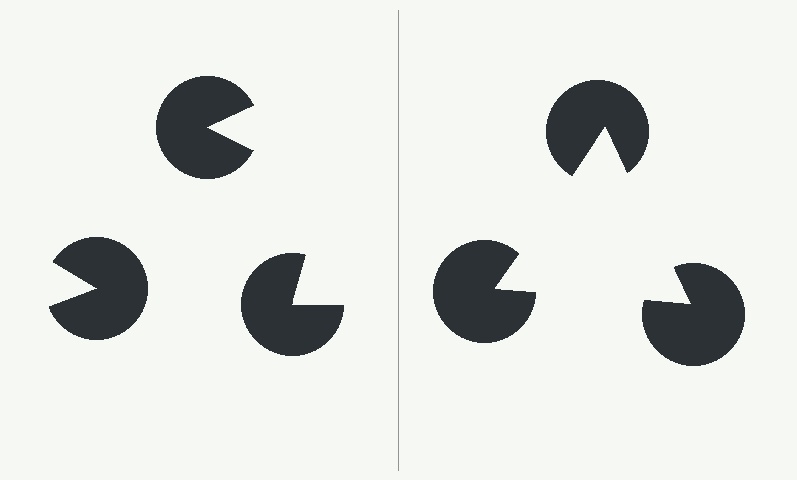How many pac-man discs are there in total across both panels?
6 — 3 on each side.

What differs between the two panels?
The pac-man discs are positioned identically on both sides; only the wedge orientations differ. On the right they align to a triangle; on the left they are misaligned.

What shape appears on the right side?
An illusory triangle.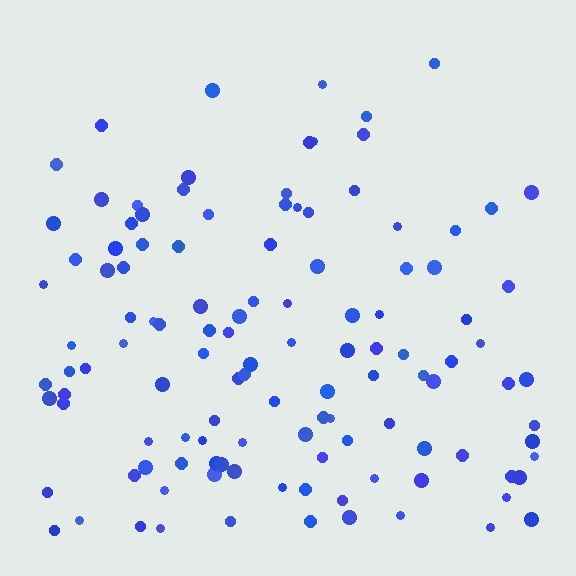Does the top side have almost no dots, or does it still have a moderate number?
Still a moderate number, just noticeably fewer than the bottom.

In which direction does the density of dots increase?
From top to bottom, with the bottom side densest.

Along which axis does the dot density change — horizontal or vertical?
Vertical.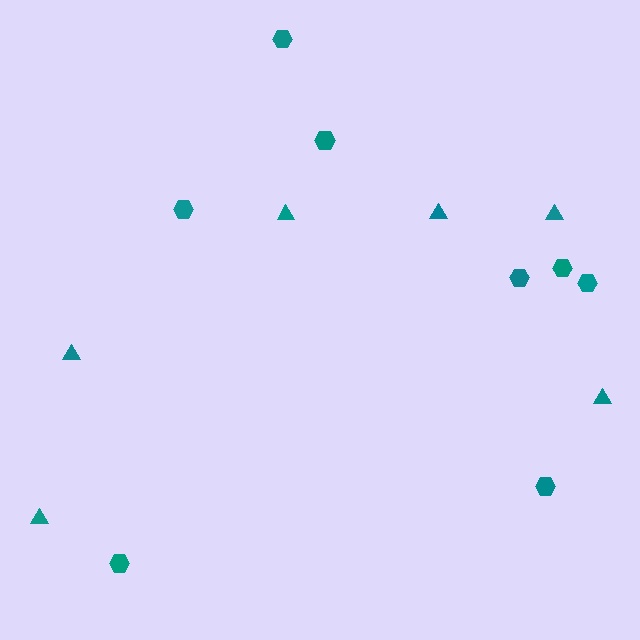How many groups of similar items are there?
There are 2 groups: one group of hexagons (8) and one group of triangles (6).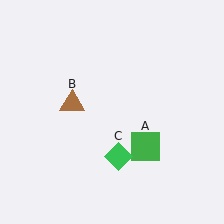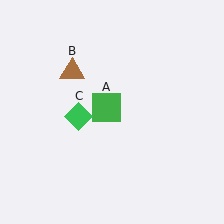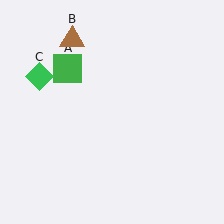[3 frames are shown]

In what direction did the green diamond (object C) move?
The green diamond (object C) moved up and to the left.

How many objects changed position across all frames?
3 objects changed position: green square (object A), brown triangle (object B), green diamond (object C).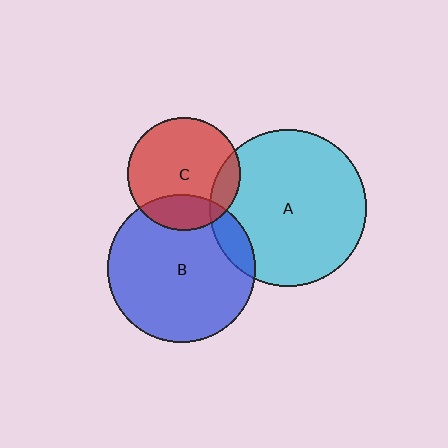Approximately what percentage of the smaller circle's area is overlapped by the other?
Approximately 20%.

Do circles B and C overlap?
Yes.